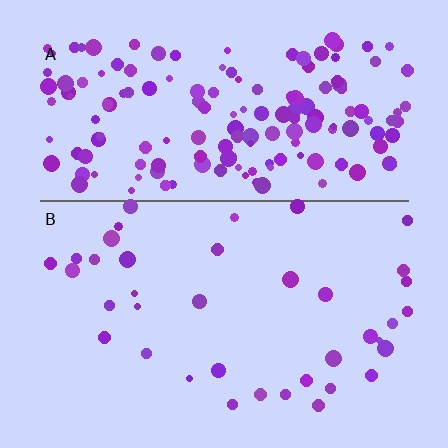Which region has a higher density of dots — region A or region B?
A (the top).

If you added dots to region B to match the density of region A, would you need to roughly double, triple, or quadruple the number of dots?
Approximately quadruple.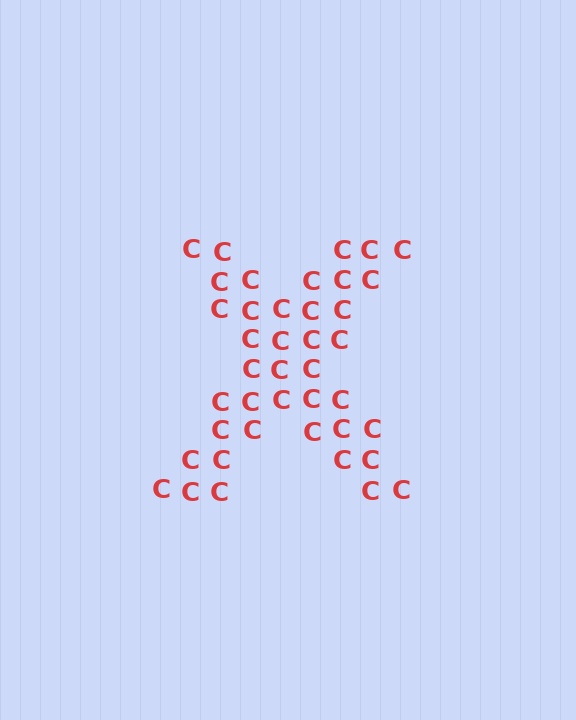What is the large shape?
The large shape is the letter X.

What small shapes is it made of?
It is made of small letter C's.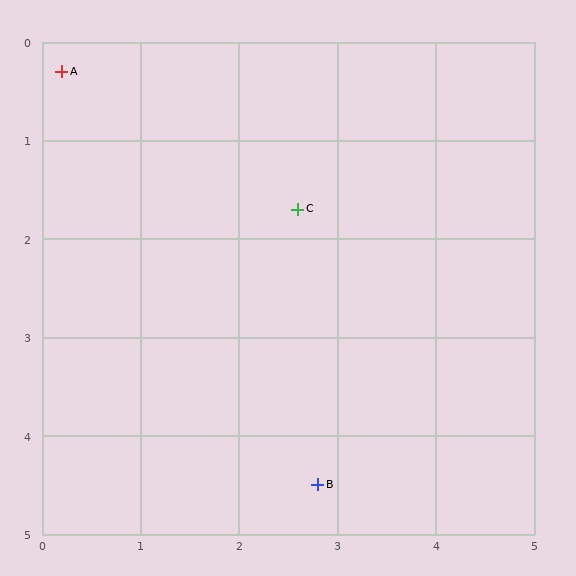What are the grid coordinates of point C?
Point C is at approximately (2.6, 1.7).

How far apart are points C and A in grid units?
Points C and A are about 2.8 grid units apart.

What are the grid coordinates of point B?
Point B is at approximately (2.8, 4.5).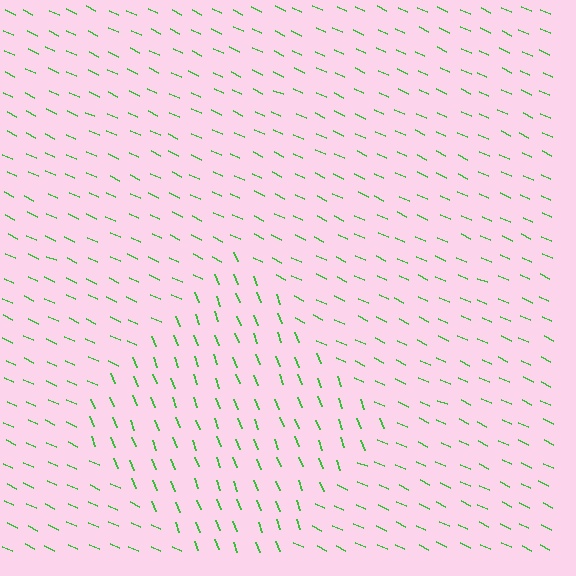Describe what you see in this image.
The image is filled with small green line segments. A diamond region in the image has lines oriented differently from the surrounding lines, creating a visible texture boundary.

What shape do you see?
I see a diamond.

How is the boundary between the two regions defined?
The boundary is defined purely by a change in line orientation (approximately 45 degrees difference). All lines are the same color and thickness.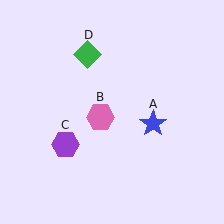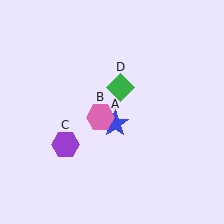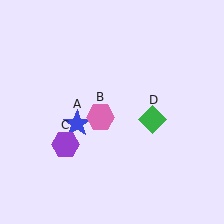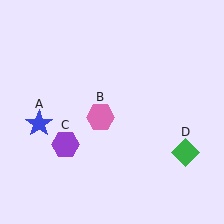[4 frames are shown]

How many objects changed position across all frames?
2 objects changed position: blue star (object A), green diamond (object D).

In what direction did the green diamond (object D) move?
The green diamond (object D) moved down and to the right.